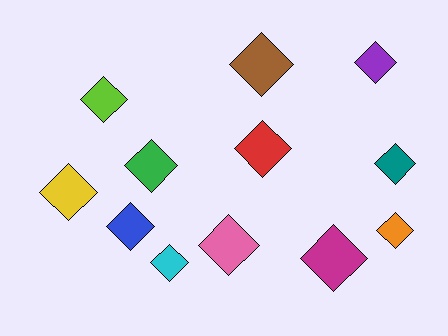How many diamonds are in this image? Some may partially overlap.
There are 12 diamonds.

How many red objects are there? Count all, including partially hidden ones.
There is 1 red object.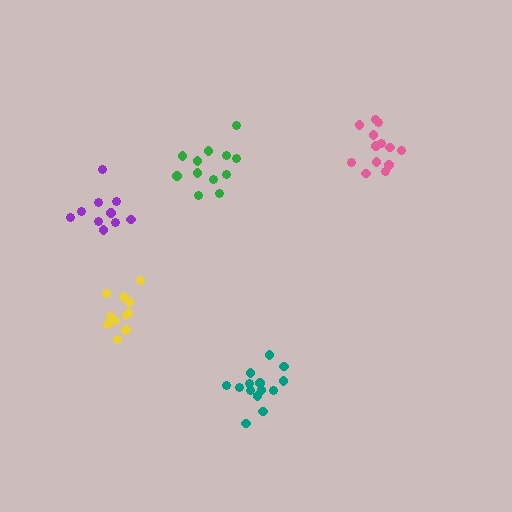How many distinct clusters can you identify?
There are 5 distinct clusters.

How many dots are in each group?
Group 1: 12 dots, Group 2: 14 dots, Group 3: 13 dots, Group 4: 10 dots, Group 5: 12 dots (61 total).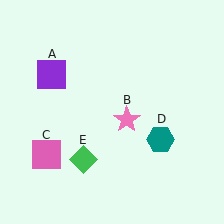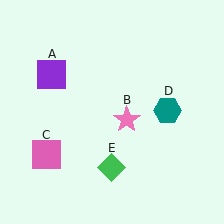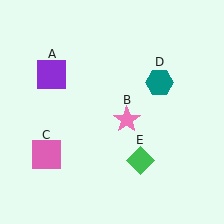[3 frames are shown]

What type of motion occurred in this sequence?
The teal hexagon (object D), green diamond (object E) rotated counterclockwise around the center of the scene.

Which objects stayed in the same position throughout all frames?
Purple square (object A) and pink star (object B) and pink square (object C) remained stationary.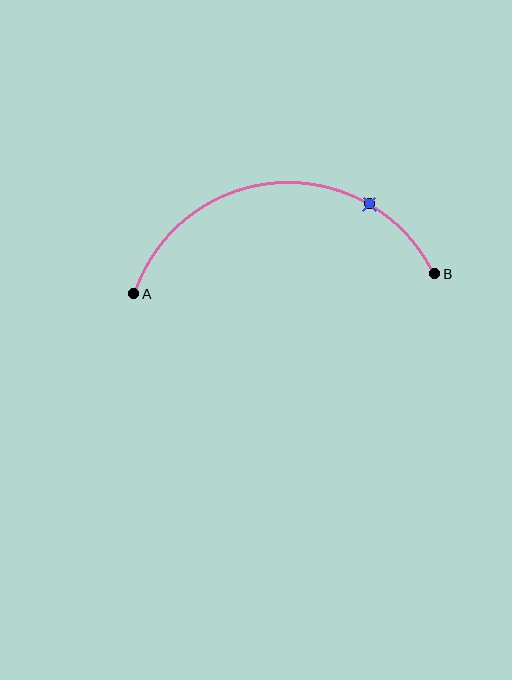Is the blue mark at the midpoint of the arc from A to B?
No. The blue mark lies on the arc but is closer to endpoint B. The arc midpoint would be at the point on the curve equidistant along the arc from both A and B.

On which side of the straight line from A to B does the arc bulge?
The arc bulges above the straight line connecting A and B.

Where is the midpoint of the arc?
The arc midpoint is the point on the curve farthest from the straight line joining A and B. It sits above that line.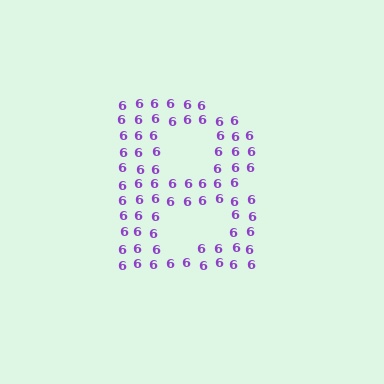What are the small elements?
The small elements are digit 6's.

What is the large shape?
The large shape is the letter B.